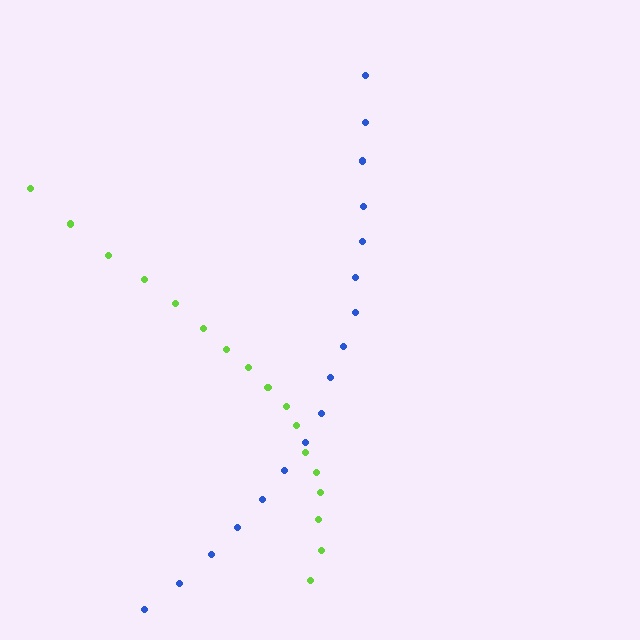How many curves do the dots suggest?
There are 2 distinct paths.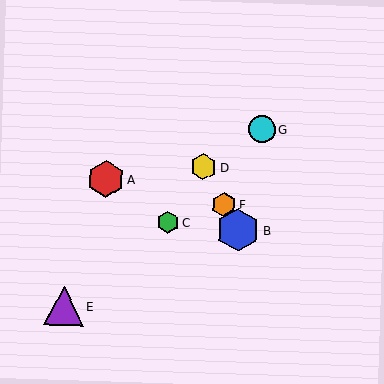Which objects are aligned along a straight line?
Objects B, D, F are aligned along a straight line.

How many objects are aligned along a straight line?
3 objects (B, D, F) are aligned along a straight line.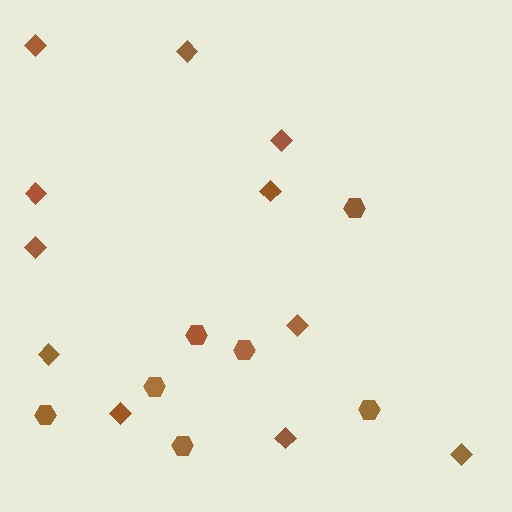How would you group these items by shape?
There are 2 groups: one group of hexagons (7) and one group of diamonds (11).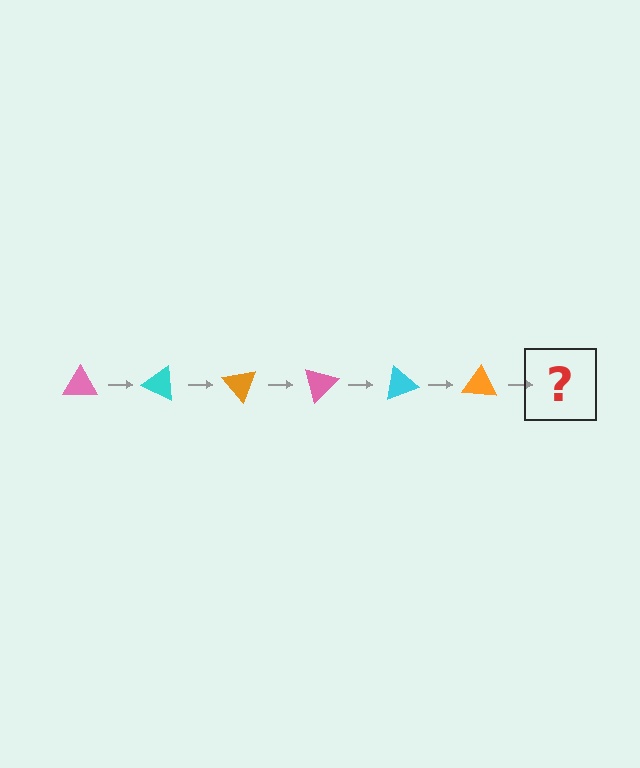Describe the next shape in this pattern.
It should be a pink triangle, rotated 150 degrees from the start.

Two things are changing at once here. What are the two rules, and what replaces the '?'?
The two rules are that it rotates 25 degrees each step and the color cycles through pink, cyan, and orange. The '?' should be a pink triangle, rotated 150 degrees from the start.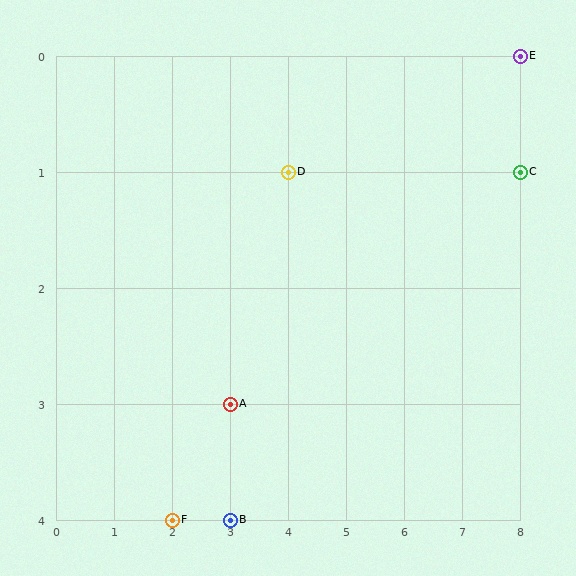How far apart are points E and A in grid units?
Points E and A are 5 columns and 3 rows apart (about 5.8 grid units diagonally).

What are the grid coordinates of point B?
Point B is at grid coordinates (3, 4).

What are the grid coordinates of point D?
Point D is at grid coordinates (4, 1).